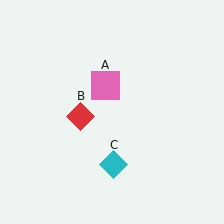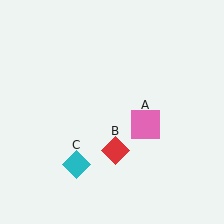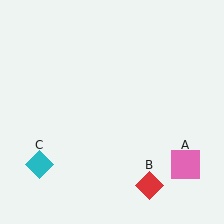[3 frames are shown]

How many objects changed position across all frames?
3 objects changed position: pink square (object A), red diamond (object B), cyan diamond (object C).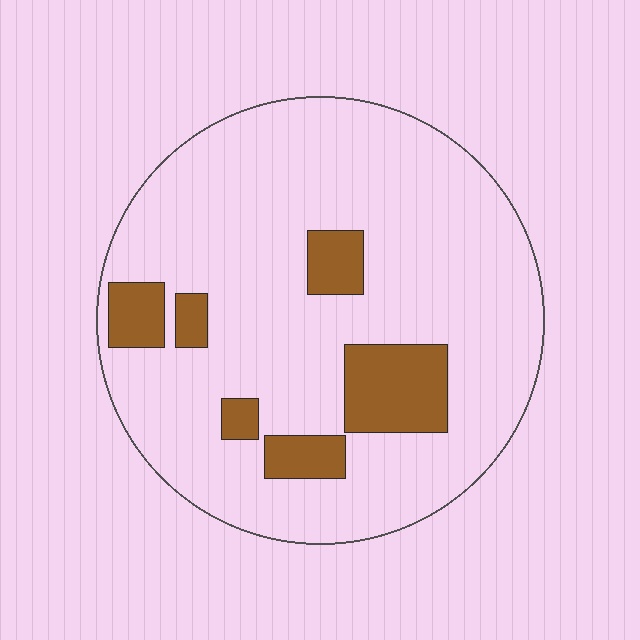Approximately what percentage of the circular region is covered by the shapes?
Approximately 15%.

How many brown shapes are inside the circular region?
6.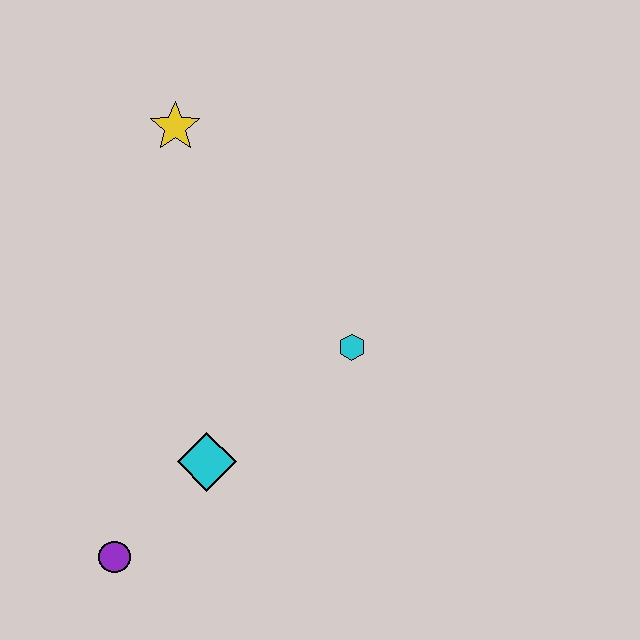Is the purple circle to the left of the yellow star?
Yes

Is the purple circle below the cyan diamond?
Yes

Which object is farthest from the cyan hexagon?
The purple circle is farthest from the cyan hexagon.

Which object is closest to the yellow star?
The cyan hexagon is closest to the yellow star.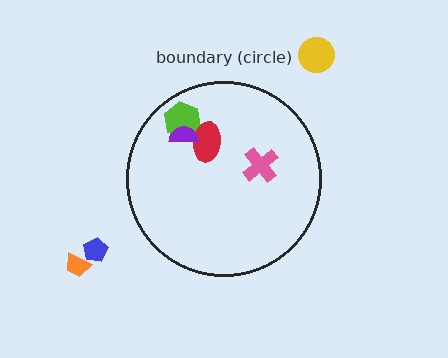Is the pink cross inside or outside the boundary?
Inside.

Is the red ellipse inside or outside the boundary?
Inside.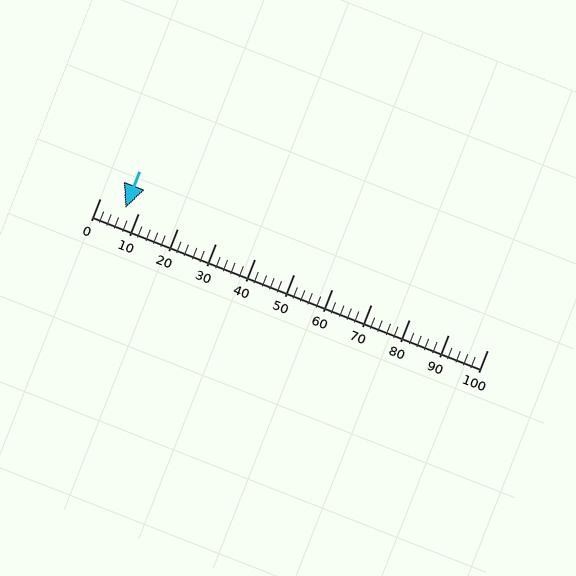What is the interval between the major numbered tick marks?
The major tick marks are spaced 10 units apart.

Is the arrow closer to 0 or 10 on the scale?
The arrow is closer to 10.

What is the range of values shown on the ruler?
The ruler shows values from 0 to 100.